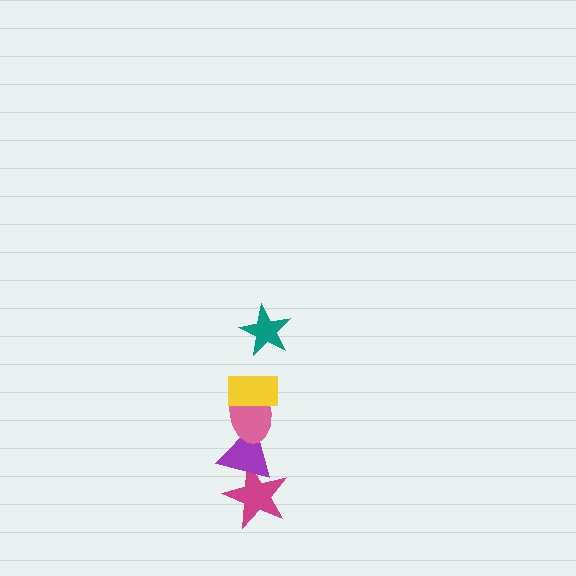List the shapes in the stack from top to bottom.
From top to bottom: the teal star, the yellow rectangle, the pink ellipse, the purple triangle, the magenta star.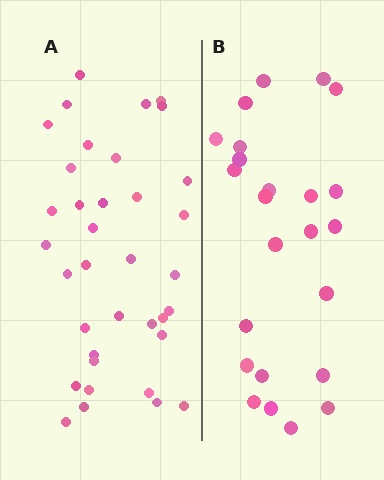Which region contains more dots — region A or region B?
Region A (the left region) has more dots.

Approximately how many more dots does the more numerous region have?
Region A has roughly 12 or so more dots than region B.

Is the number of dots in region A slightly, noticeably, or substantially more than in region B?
Region A has substantially more. The ratio is roughly 1.5 to 1.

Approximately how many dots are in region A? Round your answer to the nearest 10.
About 40 dots. (The exact count is 36, which rounds to 40.)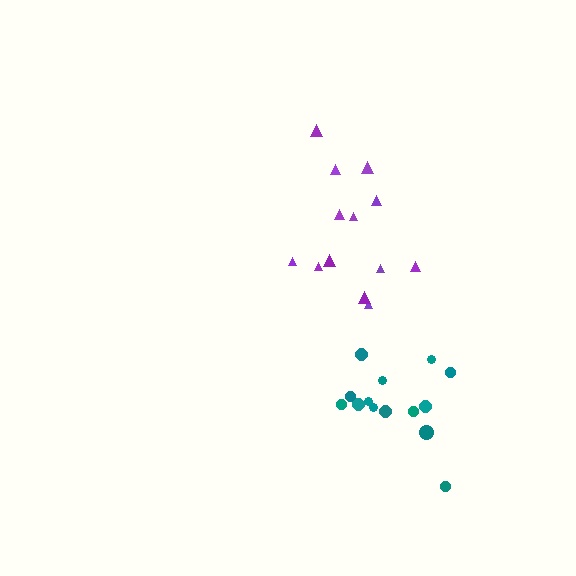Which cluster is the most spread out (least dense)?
Purple.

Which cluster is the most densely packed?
Teal.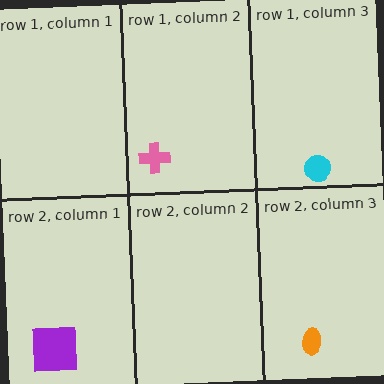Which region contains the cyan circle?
The row 1, column 3 region.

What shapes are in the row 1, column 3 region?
The cyan circle.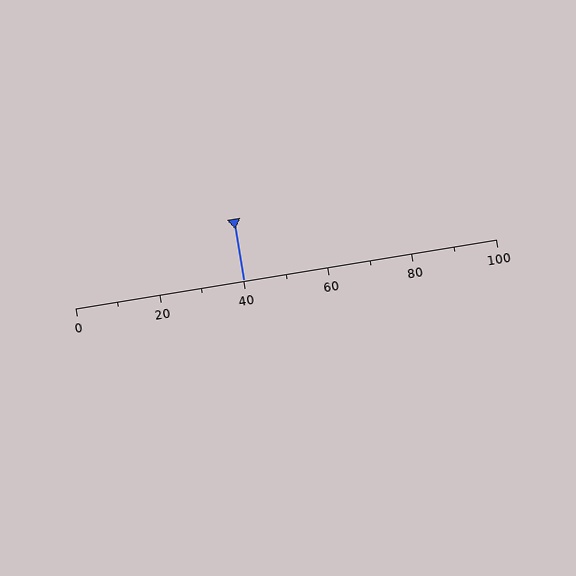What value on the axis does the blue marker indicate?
The marker indicates approximately 40.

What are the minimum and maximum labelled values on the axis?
The axis runs from 0 to 100.